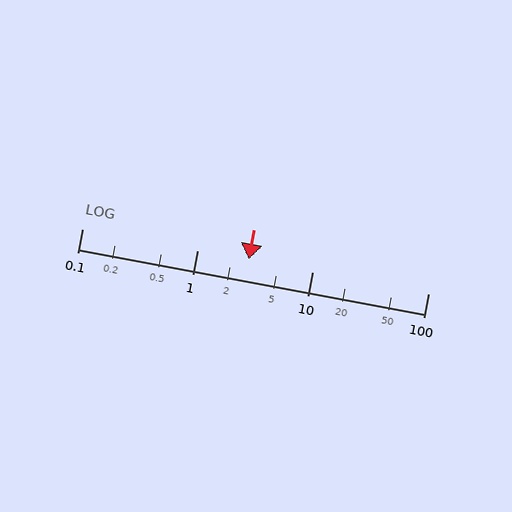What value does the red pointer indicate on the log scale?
The pointer indicates approximately 2.8.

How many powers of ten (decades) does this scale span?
The scale spans 3 decades, from 0.1 to 100.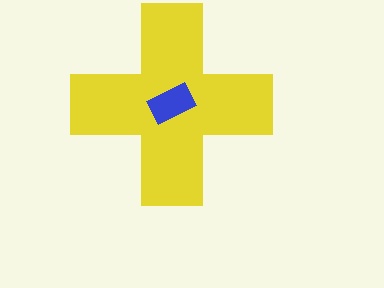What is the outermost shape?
The yellow cross.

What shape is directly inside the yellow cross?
The blue rectangle.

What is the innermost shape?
The blue rectangle.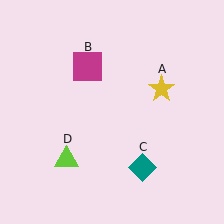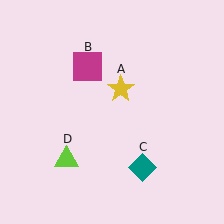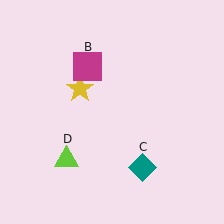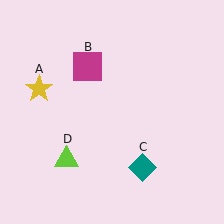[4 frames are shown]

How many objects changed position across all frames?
1 object changed position: yellow star (object A).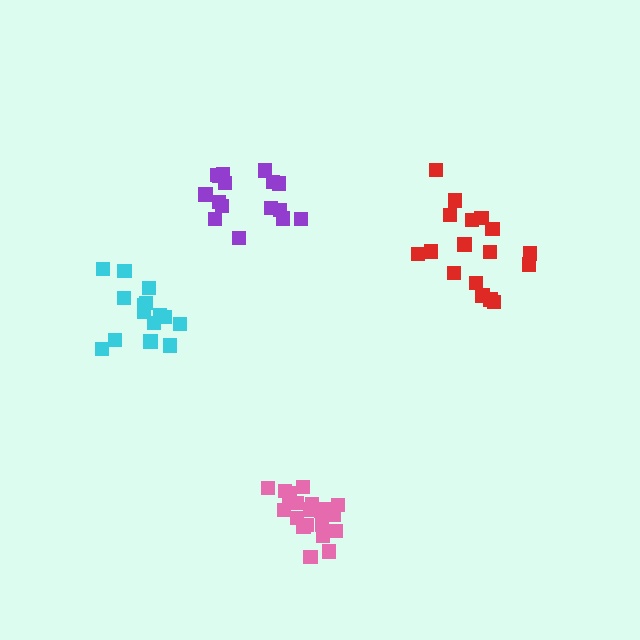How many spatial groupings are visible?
There are 4 spatial groupings.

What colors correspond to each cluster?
The clusters are colored: purple, red, cyan, pink.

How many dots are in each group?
Group 1: 16 dots, Group 2: 17 dots, Group 3: 15 dots, Group 4: 21 dots (69 total).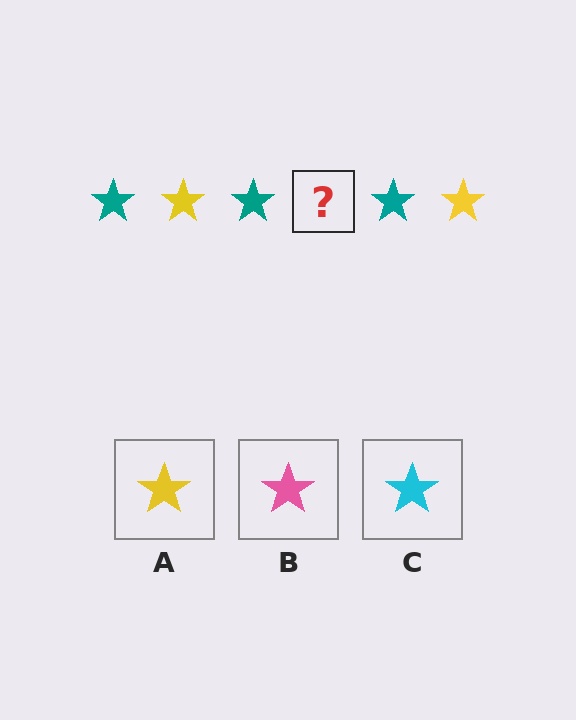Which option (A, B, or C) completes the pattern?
A.